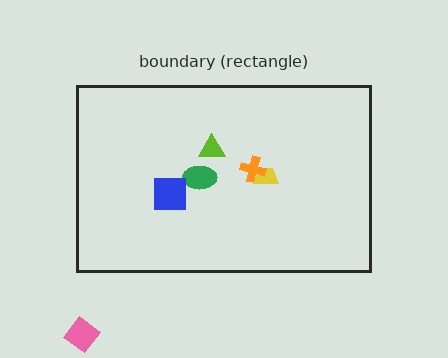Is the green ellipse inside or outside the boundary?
Inside.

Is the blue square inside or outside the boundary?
Inside.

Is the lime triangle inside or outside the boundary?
Inside.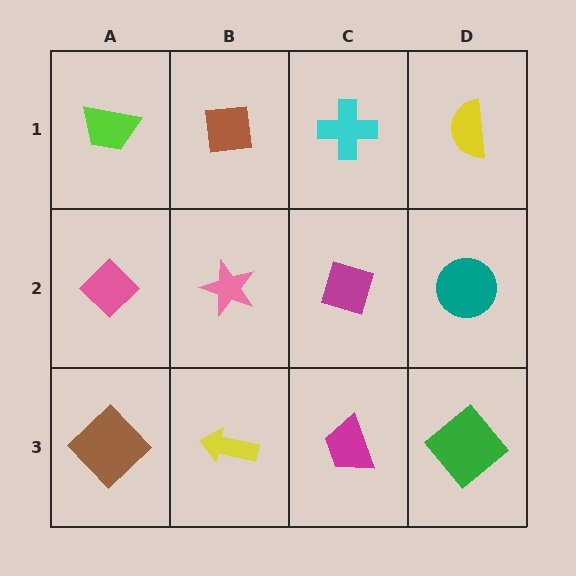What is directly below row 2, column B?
A yellow arrow.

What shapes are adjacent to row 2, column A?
A lime trapezoid (row 1, column A), a brown diamond (row 3, column A), a pink star (row 2, column B).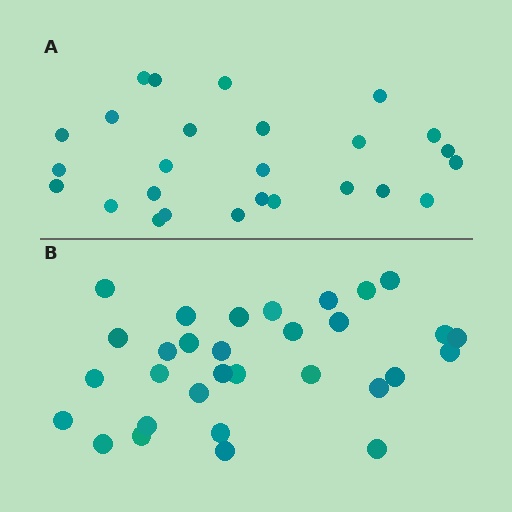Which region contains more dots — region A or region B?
Region B (the bottom region) has more dots.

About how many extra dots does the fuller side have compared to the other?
Region B has about 5 more dots than region A.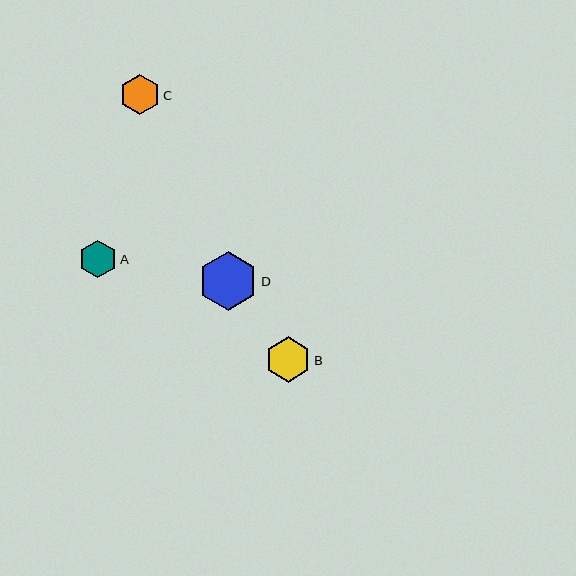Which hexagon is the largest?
Hexagon D is the largest with a size of approximately 59 pixels.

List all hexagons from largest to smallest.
From largest to smallest: D, B, C, A.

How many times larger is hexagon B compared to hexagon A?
Hexagon B is approximately 1.2 times the size of hexagon A.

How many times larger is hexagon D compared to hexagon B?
Hexagon D is approximately 1.3 times the size of hexagon B.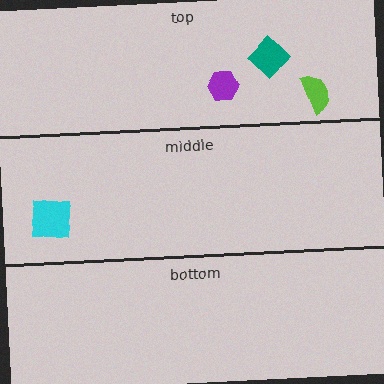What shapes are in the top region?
The purple hexagon, the lime semicircle, the teal diamond.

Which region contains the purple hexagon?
The top region.